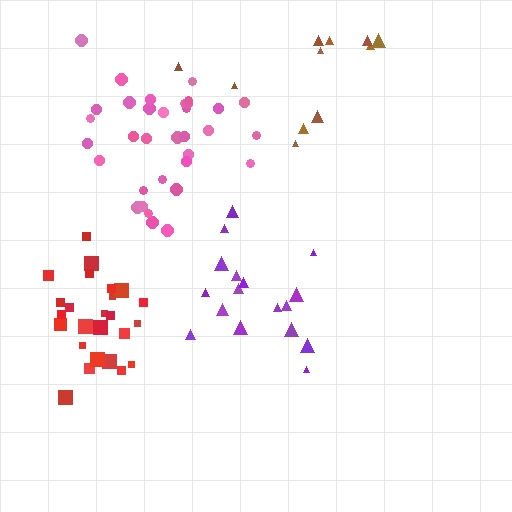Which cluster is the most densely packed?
Red.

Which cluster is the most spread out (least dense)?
Brown.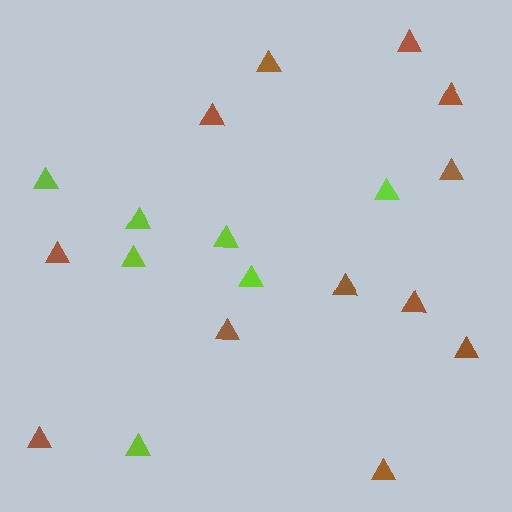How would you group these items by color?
There are 2 groups: one group of brown triangles (12) and one group of lime triangles (7).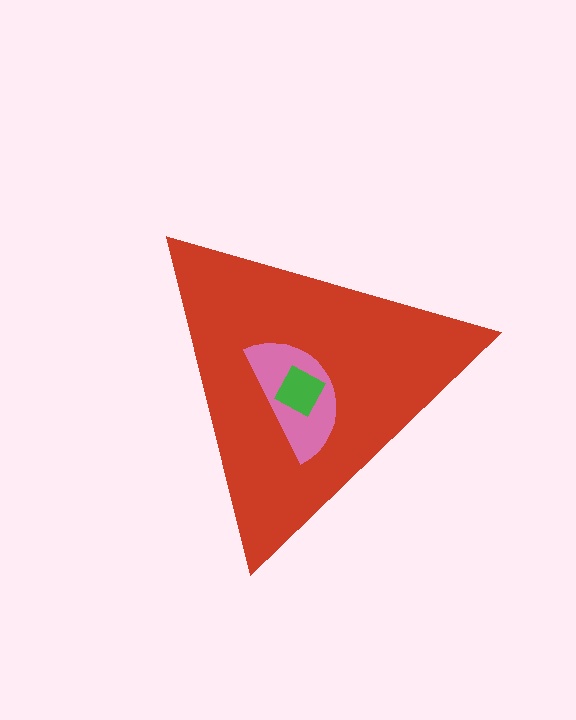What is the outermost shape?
The red triangle.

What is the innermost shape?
The green square.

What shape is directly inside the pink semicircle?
The green square.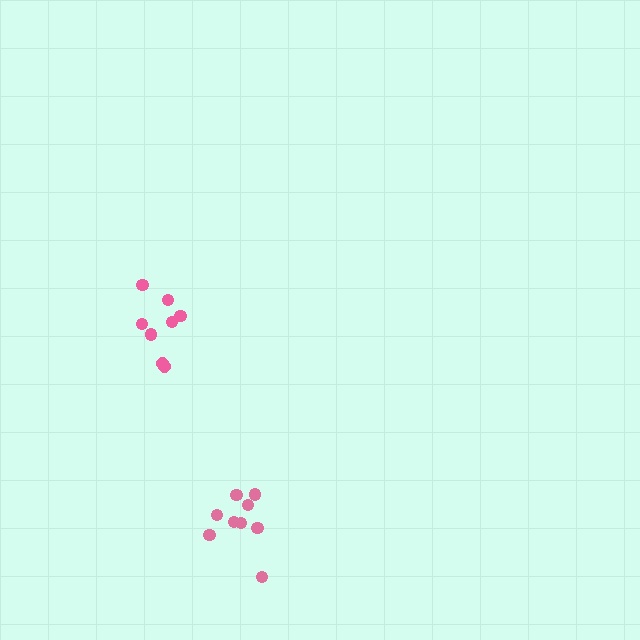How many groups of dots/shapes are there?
There are 2 groups.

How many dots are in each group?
Group 1: 8 dots, Group 2: 9 dots (17 total).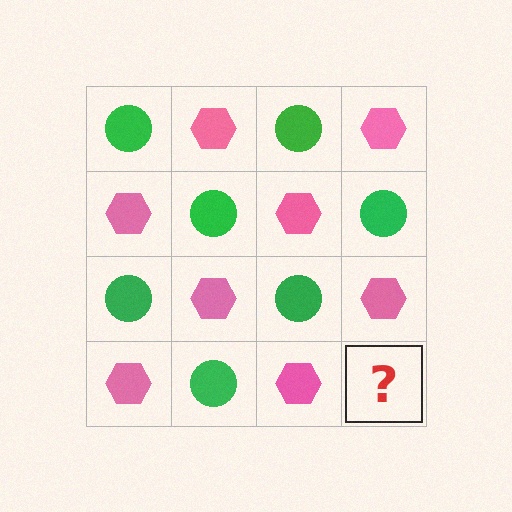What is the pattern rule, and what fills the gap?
The rule is that it alternates green circle and pink hexagon in a checkerboard pattern. The gap should be filled with a green circle.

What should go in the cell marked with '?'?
The missing cell should contain a green circle.